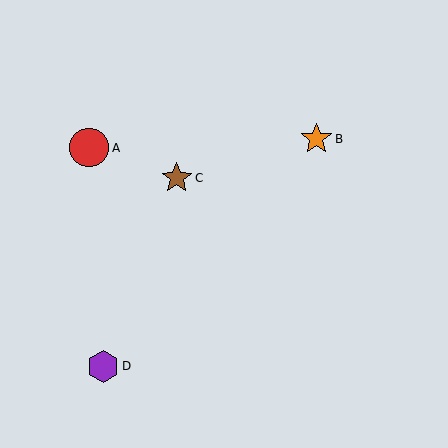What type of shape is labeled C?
Shape C is a brown star.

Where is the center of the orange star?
The center of the orange star is at (316, 139).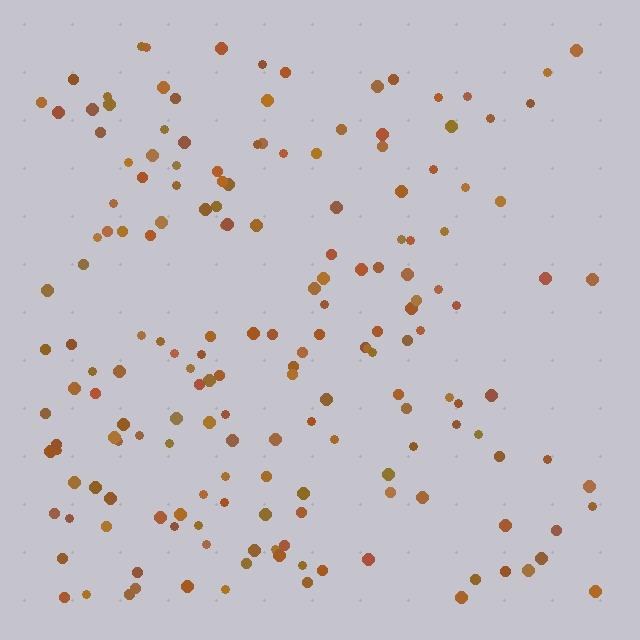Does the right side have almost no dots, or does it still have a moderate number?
Still a moderate number, just noticeably fewer than the left.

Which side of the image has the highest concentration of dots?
The left.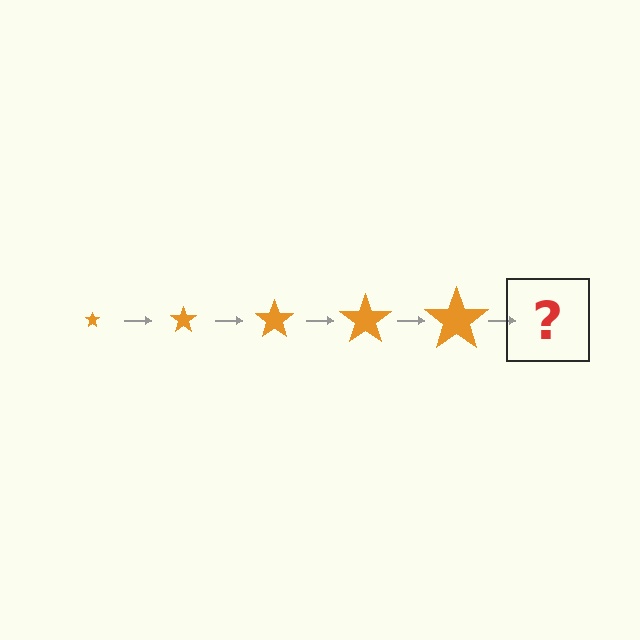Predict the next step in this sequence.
The next step is an orange star, larger than the previous one.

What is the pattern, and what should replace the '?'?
The pattern is that the star gets progressively larger each step. The '?' should be an orange star, larger than the previous one.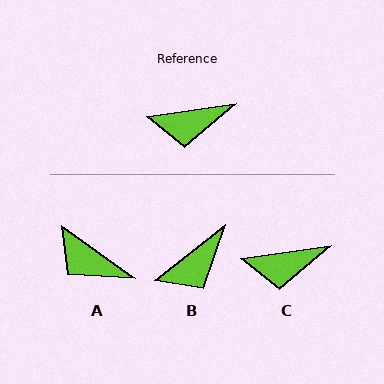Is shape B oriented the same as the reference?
No, it is off by about 30 degrees.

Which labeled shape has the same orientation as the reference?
C.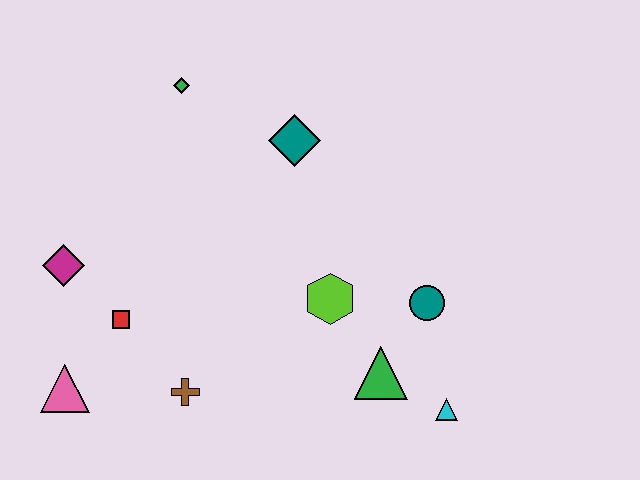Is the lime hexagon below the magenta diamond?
Yes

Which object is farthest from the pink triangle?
The cyan triangle is farthest from the pink triangle.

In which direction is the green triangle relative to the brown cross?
The green triangle is to the right of the brown cross.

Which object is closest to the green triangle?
The cyan triangle is closest to the green triangle.